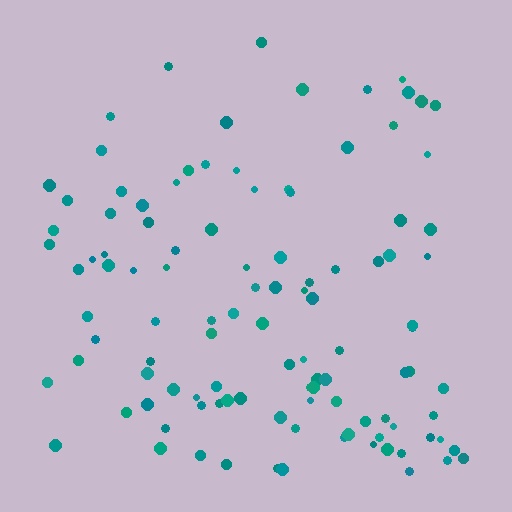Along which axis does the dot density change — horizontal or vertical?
Vertical.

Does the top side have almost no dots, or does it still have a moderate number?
Still a moderate number, just noticeably fewer than the bottom.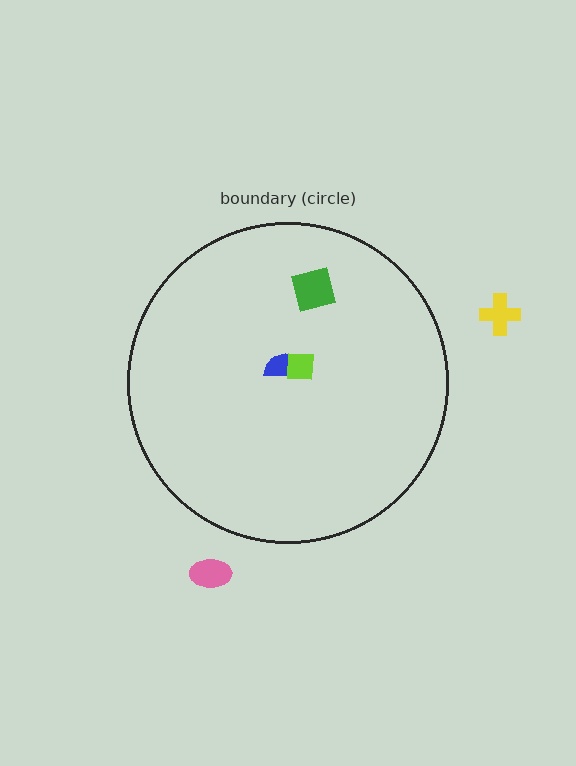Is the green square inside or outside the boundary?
Inside.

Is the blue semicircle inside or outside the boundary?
Inside.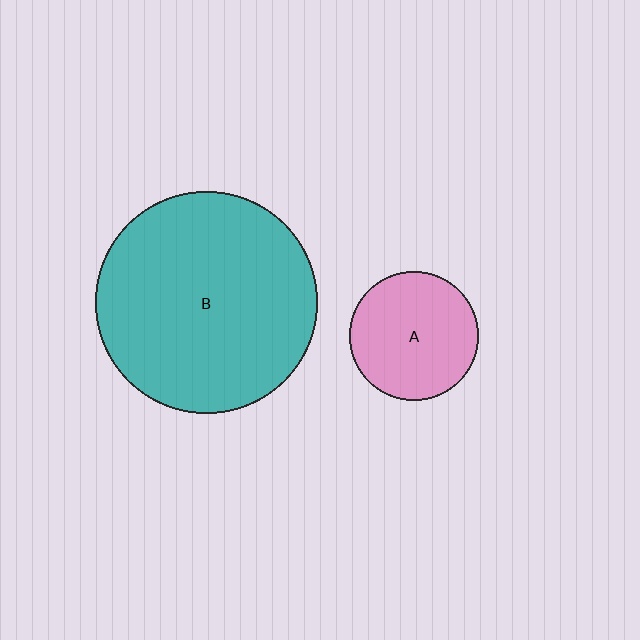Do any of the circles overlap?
No, none of the circles overlap.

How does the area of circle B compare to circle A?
Approximately 3.0 times.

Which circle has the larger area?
Circle B (teal).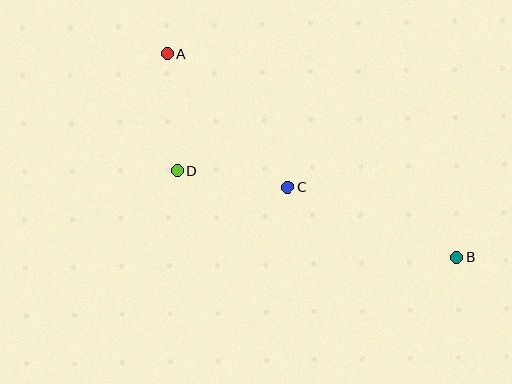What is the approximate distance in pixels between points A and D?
The distance between A and D is approximately 118 pixels.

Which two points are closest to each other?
Points C and D are closest to each other.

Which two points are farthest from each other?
Points A and B are farthest from each other.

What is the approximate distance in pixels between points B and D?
The distance between B and D is approximately 293 pixels.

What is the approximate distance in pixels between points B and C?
The distance between B and C is approximately 183 pixels.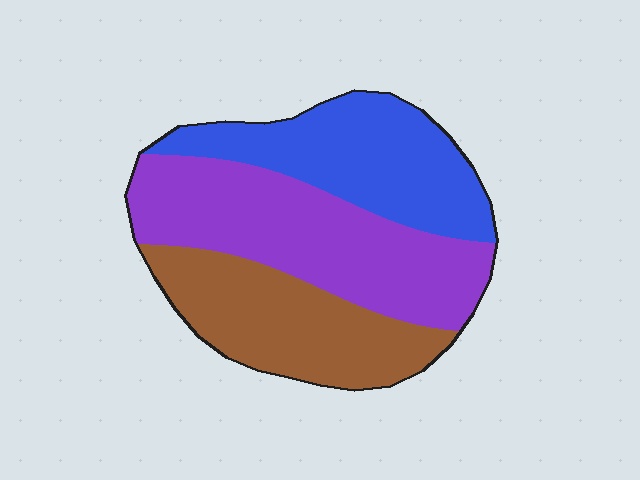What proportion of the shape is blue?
Blue covers around 30% of the shape.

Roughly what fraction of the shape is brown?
Brown covers about 30% of the shape.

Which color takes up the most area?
Purple, at roughly 40%.